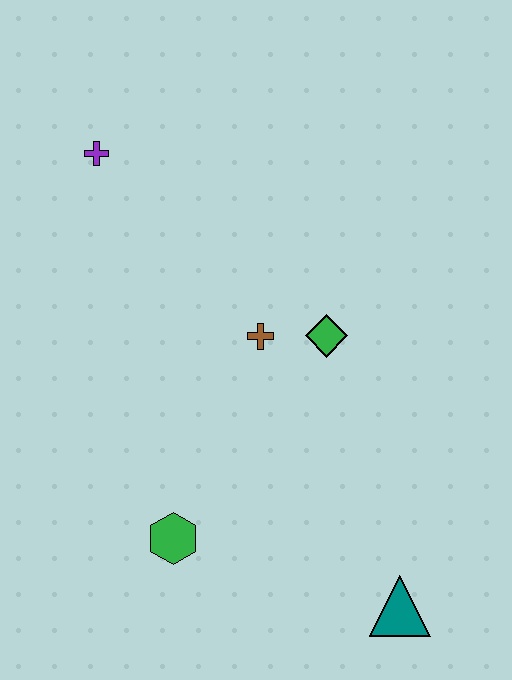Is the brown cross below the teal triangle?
No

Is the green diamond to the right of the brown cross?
Yes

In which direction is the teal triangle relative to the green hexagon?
The teal triangle is to the right of the green hexagon.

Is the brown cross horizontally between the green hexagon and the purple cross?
No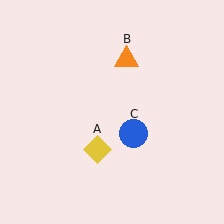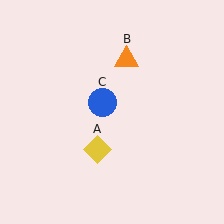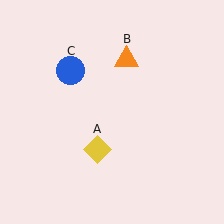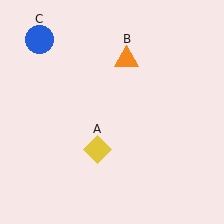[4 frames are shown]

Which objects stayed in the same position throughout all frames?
Yellow diamond (object A) and orange triangle (object B) remained stationary.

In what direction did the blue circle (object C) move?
The blue circle (object C) moved up and to the left.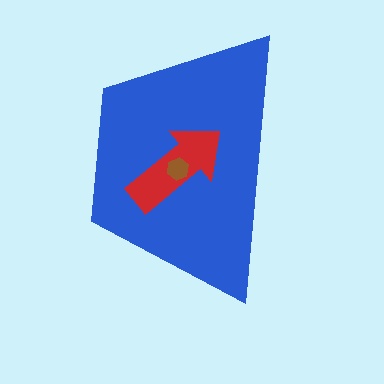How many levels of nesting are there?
3.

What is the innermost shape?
The brown hexagon.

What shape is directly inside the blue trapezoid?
The red arrow.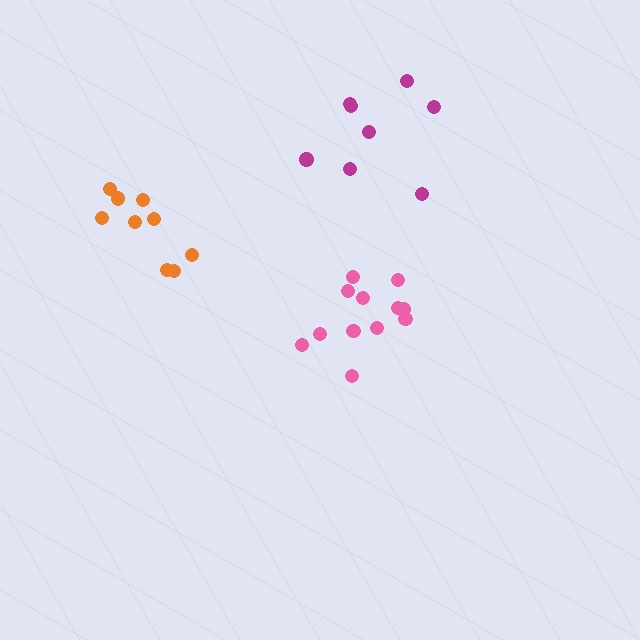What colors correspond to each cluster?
The clusters are colored: pink, magenta, orange.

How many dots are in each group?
Group 1: 12 dots, Group 2: 8 dots, Group 3: 9 dots (29 total).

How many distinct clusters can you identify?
There are 3 distinct clusters.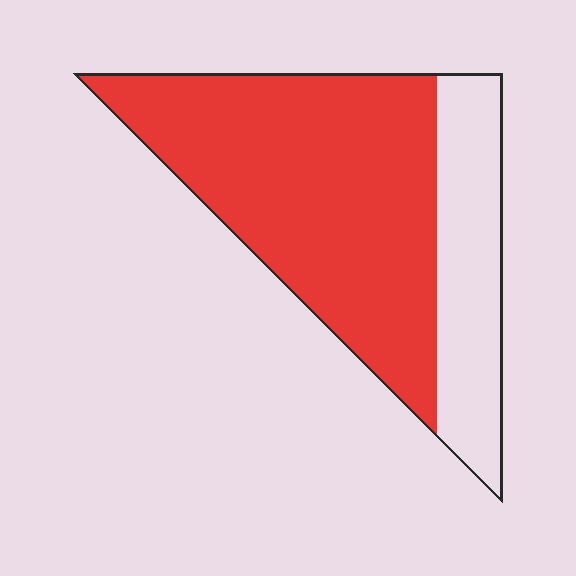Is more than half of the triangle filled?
Yes.